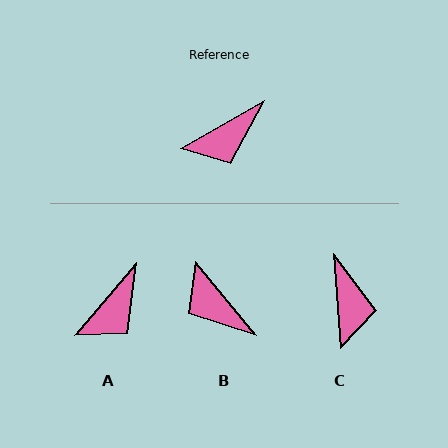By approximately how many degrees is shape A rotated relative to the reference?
Approximately 20 degrees counter-clockwise.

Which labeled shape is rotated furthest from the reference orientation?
B, about 81 degrees away.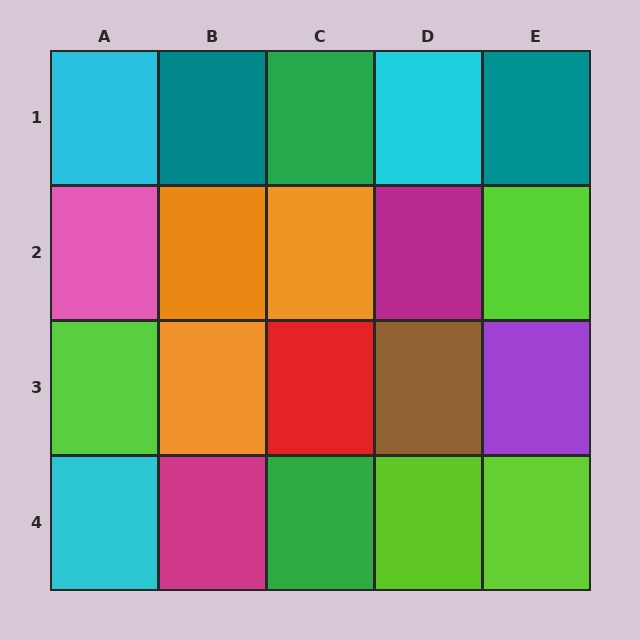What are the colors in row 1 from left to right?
Cyan, teal, green, cyan, teal.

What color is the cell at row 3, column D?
Brown.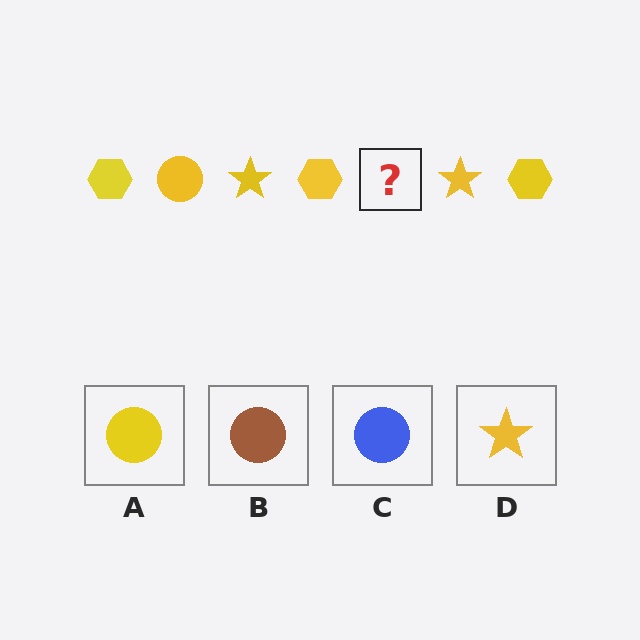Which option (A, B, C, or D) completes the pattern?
A.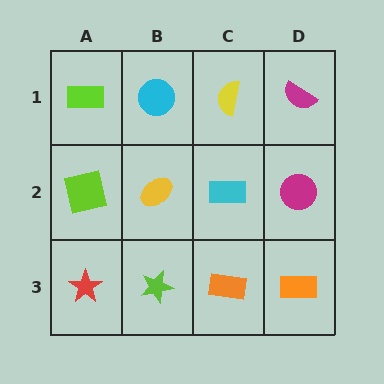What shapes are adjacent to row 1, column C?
A cyan rectangle (row 2, column C), a cyan circle (row 1, column B), a magenta semicircle (row 1, column D).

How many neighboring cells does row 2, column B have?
4.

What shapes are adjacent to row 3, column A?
A lime square (row 2, column A), a lime star (row 3, column B).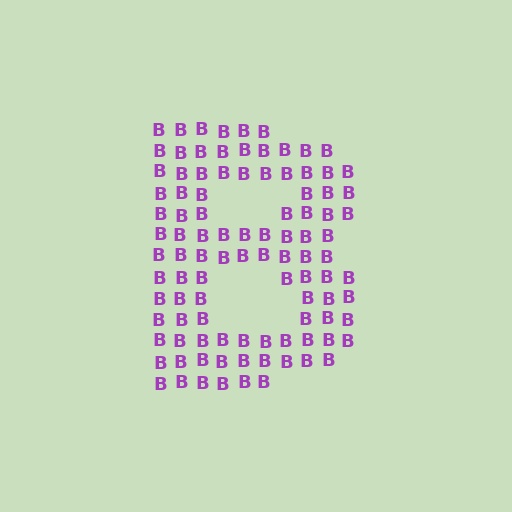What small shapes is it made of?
It is made of small letter B's.